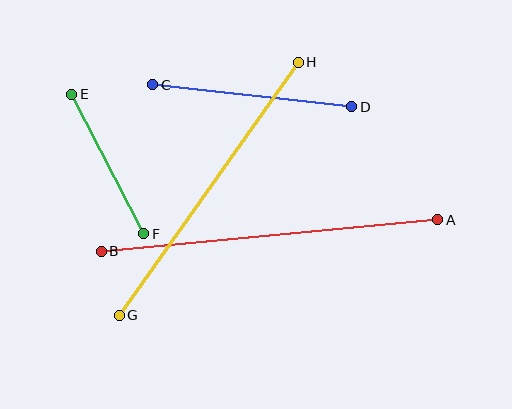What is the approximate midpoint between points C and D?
The midpoint is at approximately (252, 96) pixels.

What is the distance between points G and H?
The distance is approximately 310 pixels.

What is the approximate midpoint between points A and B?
The midpoint is at approximately (270, 235) pixels.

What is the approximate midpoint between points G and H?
The midpoint is at approximately (209, 189) pixels.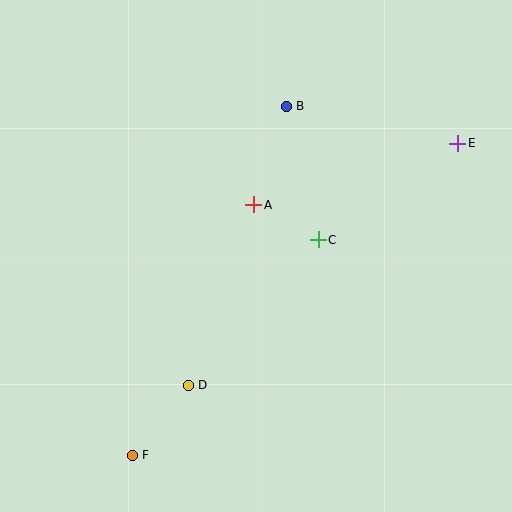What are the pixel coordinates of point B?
Point B is at (286, 106).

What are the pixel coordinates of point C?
Point C is at (318, 240).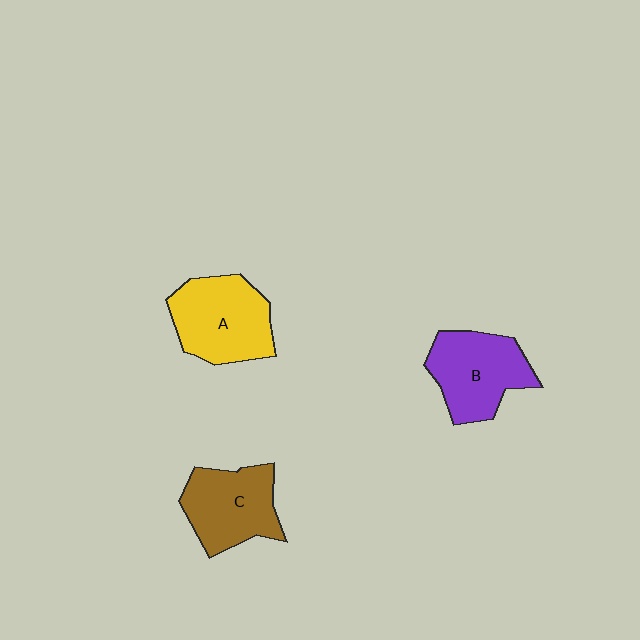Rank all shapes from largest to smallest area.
From largest to smallest: A (yellow), B (purple), C (brown).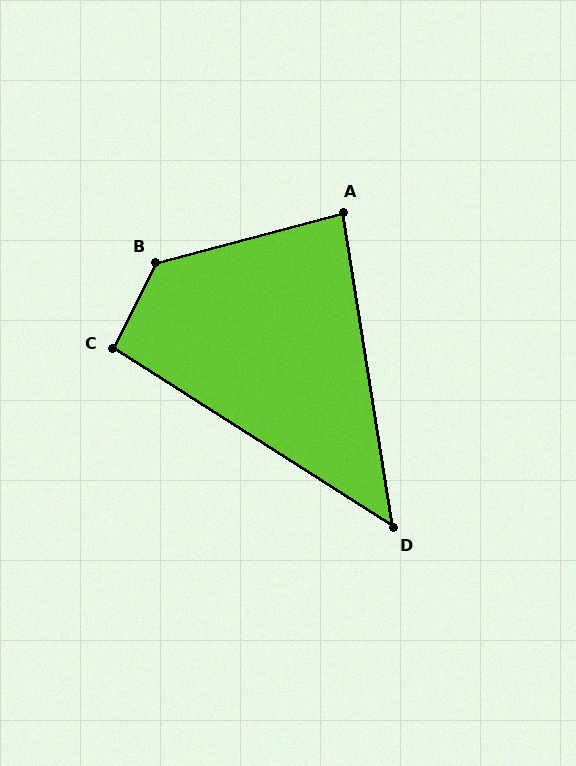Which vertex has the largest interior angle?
B, at approximately 132 degrees.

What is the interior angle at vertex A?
Approximately 84 degrees (acute).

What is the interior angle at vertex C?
Approximately 96 degrees (obtuse).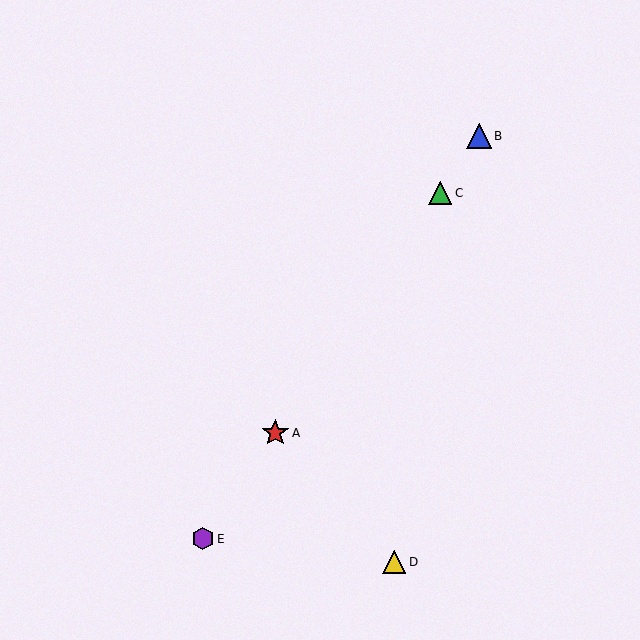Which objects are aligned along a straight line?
Objects A, B, C, E are aligned along a straight line.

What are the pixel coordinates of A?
Object A is at (275, 433).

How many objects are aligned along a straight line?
4 objects (A, B, C, E) are aligned along a straight line.